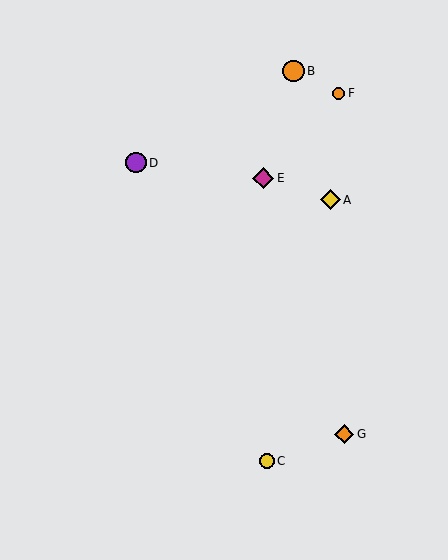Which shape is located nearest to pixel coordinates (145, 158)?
The purple circle (labeled D) at (136, 163) is nearest to that location.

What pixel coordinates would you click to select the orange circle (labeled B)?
Click at (293, 71) to select the orange circle B.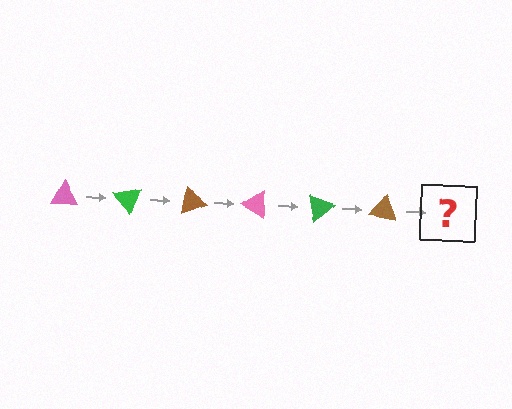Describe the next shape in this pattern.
It should be a pink triangle, rotated 300 degrees from the start.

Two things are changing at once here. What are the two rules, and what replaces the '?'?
The two rules are that it rotates 50 degrees each step and the color cycles through pink, green, and brown. The '?' should be a pink triangle, rotated 300 degrees from the start.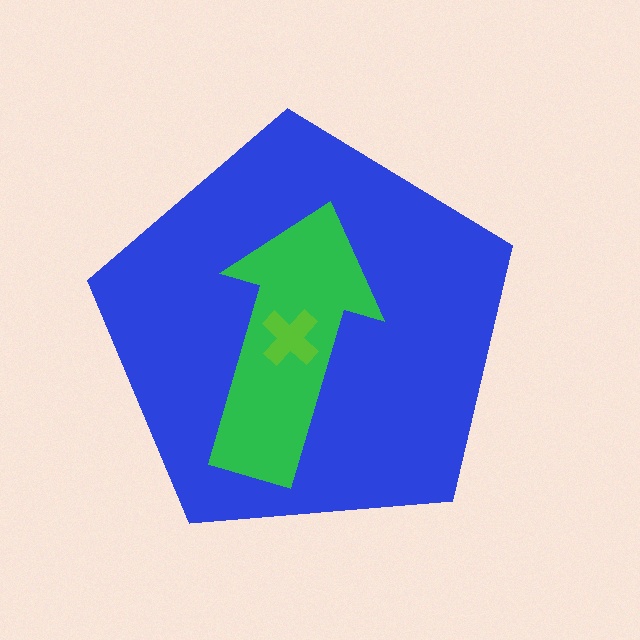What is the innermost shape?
The lime cross.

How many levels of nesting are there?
3.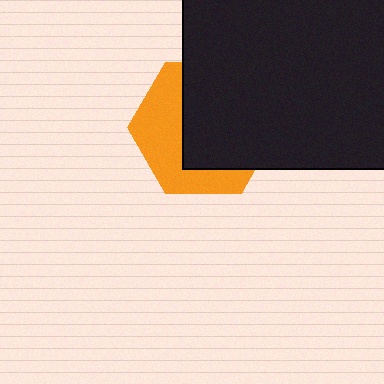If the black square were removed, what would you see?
You would see the complete orange hexagon.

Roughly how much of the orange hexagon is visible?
A small part of it is visible (roughly 42%).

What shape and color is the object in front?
The object in front is a black square.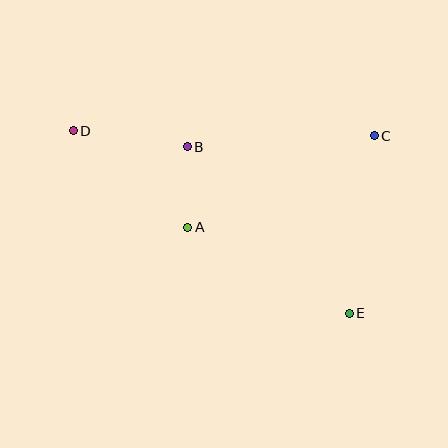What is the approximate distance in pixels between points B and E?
The distance between B and E is approximately 232 pixels.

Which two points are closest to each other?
Points A and B are closest to each other.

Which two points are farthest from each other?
Points D and E are farthest from each other.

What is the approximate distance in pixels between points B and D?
The distance between B and D is approximately 115 pixels.